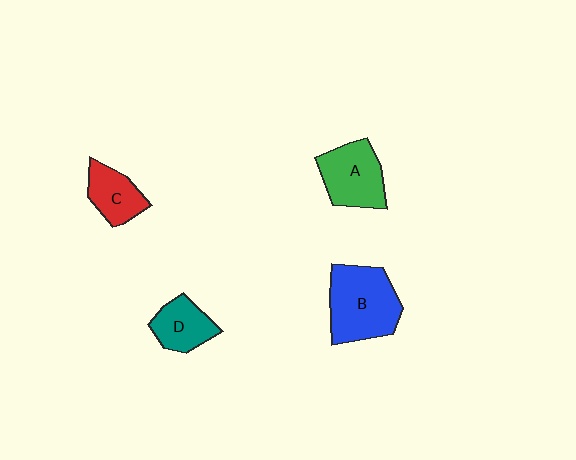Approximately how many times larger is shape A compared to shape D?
Approximately 1.4 times.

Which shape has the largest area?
Shape B (blue).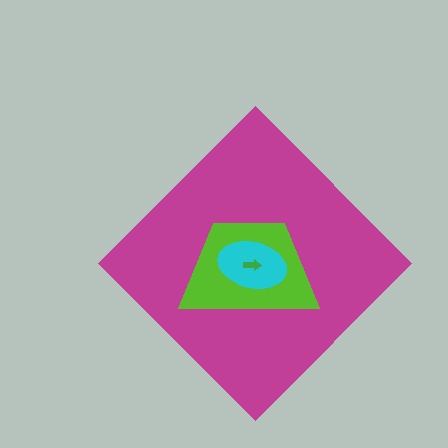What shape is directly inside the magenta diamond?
The lime trapezoid.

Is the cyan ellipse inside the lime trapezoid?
Yes.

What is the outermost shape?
The magenta diamond.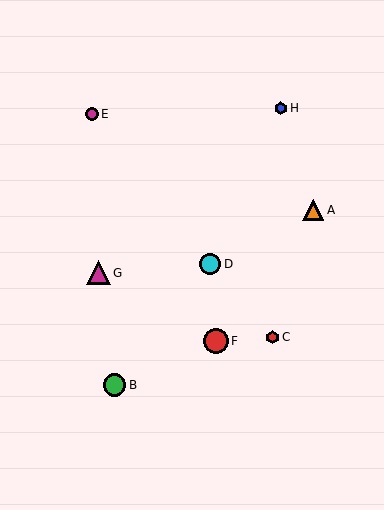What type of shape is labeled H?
Shape H is a blue hexagon.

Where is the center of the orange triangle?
The center of the orange triangle is at (313, 210).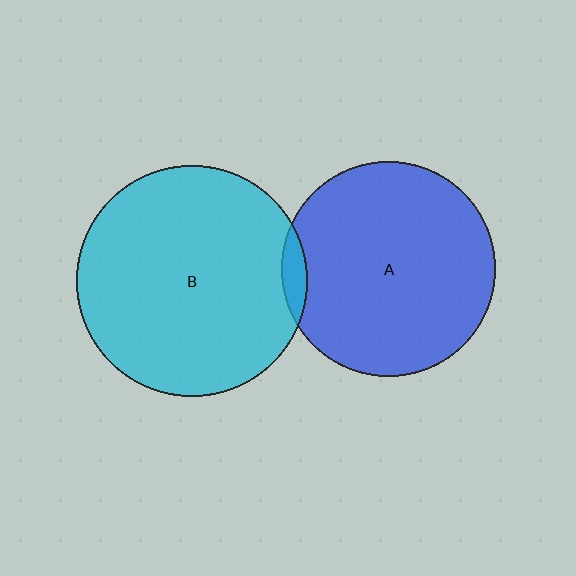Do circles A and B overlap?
Yes.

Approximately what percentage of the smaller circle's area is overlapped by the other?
Approximately 5%.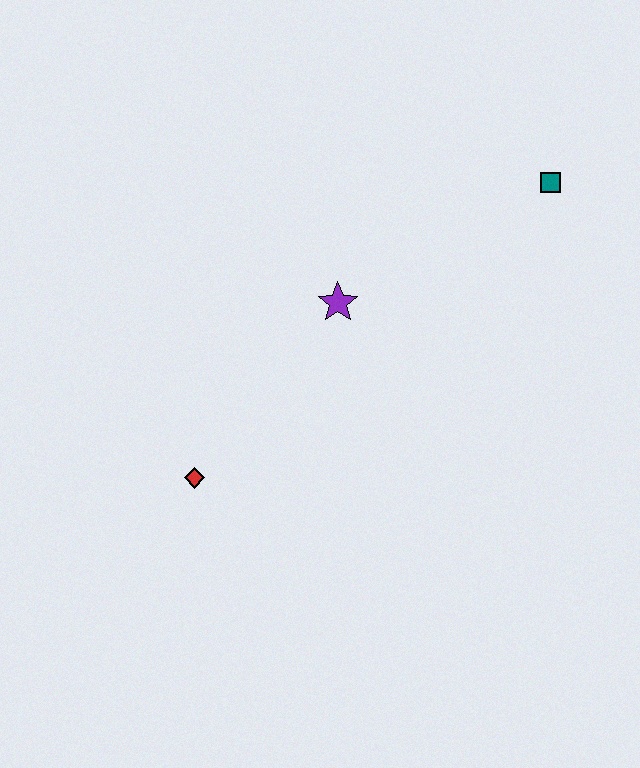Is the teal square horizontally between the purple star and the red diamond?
No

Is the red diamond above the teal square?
No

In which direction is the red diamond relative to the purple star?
The red diamond is below the purple star.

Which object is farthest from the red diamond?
The teal square is farthest from the red diamond.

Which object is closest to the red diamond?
The purple star is closest to the red diamond.